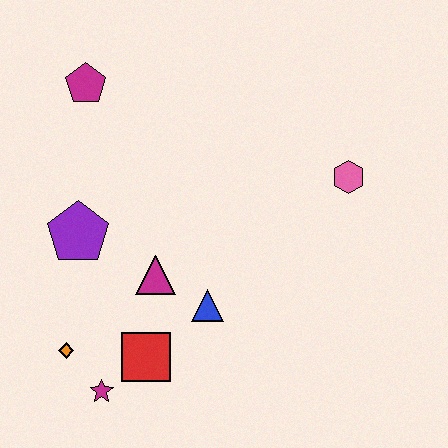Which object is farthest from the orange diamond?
The pink hexagon is farthest from the orange diamond.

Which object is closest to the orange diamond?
The magenta star is closest to the orange diamond.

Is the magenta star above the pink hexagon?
No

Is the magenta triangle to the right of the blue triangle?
No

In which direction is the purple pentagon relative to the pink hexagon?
The purple pentagon is to the left of the pink hexagon.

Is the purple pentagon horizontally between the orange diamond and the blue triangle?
Yes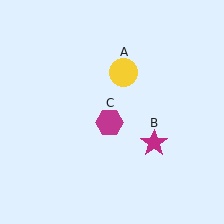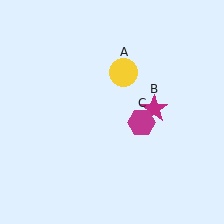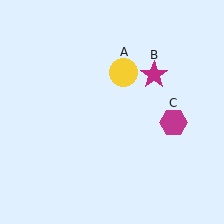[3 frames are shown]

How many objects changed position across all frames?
2 objects changed position: magenta star (object B), magenta hexagon (object C).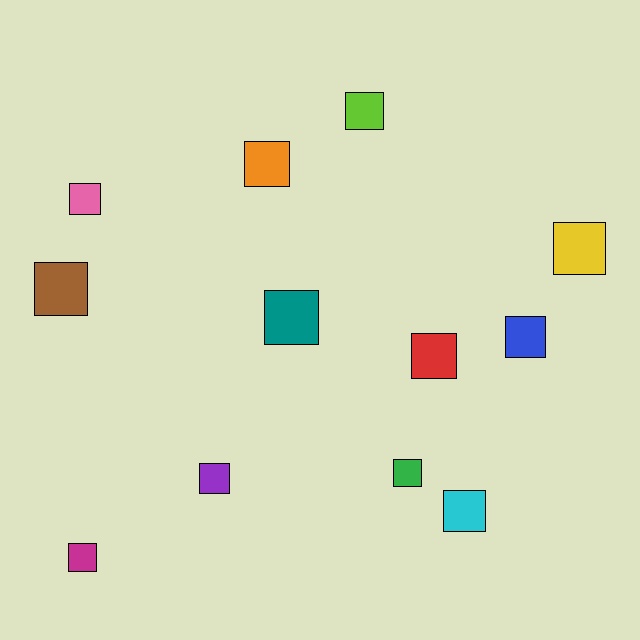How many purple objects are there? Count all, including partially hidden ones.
There is 1 purple object.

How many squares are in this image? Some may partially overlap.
There are 12 squares.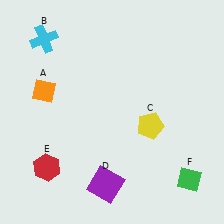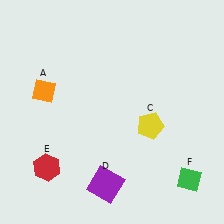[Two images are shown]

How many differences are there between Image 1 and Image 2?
There is 1 difference between the two images.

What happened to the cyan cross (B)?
The cyan cross (B) was removed in Image 2. It was in the top-left area of Image 1.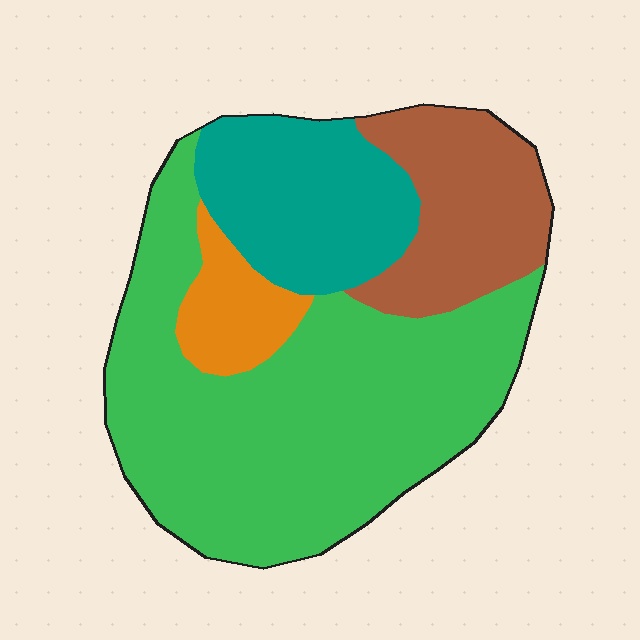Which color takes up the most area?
Green, at roughly 55%.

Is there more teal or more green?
Green.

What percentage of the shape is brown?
Brown takes up between a sixth and a third of the shape.